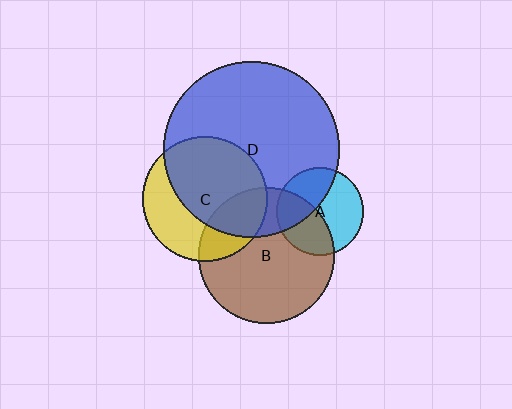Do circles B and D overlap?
Yes.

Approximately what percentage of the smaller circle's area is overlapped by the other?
Approximately 25%.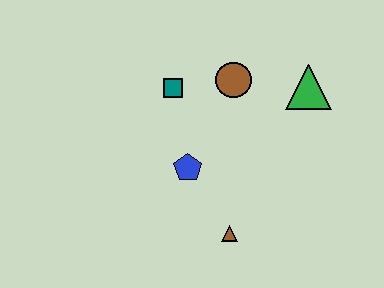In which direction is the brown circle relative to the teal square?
The brown circle is to the right of the teal square.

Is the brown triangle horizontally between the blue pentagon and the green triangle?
Yes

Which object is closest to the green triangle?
The brown circle is closest to the green triangle.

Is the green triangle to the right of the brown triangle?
Yes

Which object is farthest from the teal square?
The brown triangle is farthest from the teal square.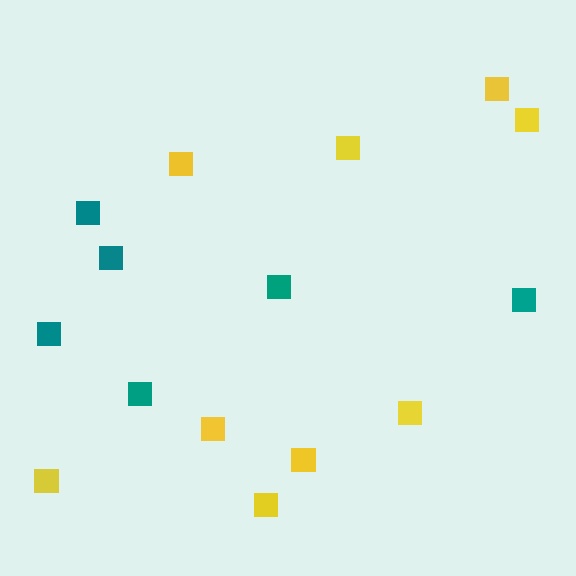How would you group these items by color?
There are 2 groups: one group of teal squares (6) and one group of yellow squares (9).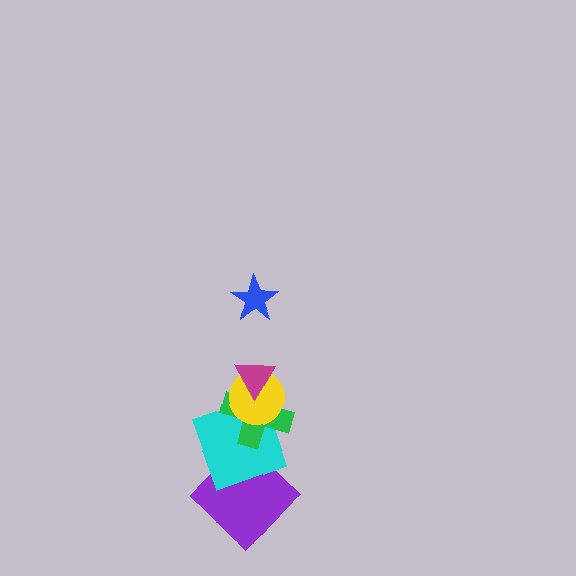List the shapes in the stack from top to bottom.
From top to bottom: the blue star, the magenta triangle, the yellow circle, the green cross, the cyan square, the purple diamond.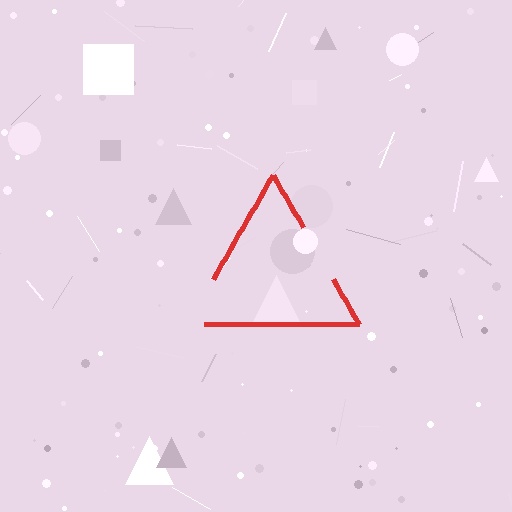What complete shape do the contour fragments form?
The contour fragments form a triangle.